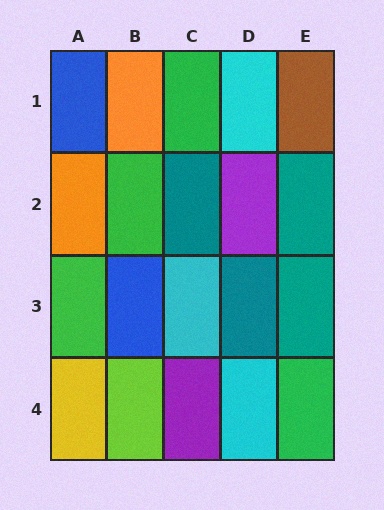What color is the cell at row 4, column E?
Green.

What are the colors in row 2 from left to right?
Orange, green, teal, purple, teal.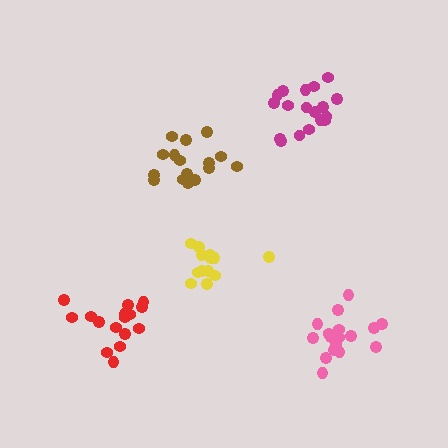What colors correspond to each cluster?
The clusters are colored: magenta, yellow, pink, brown, red.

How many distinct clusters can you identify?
There are 5 distinct clusters.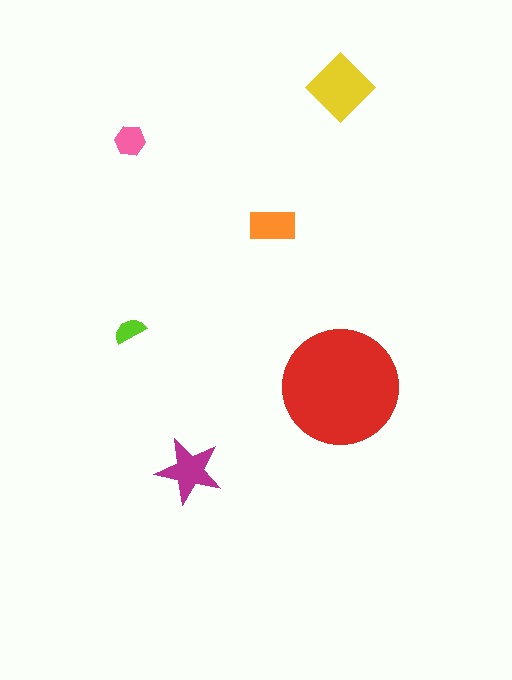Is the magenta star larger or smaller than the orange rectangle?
Larger.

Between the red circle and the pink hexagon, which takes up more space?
The red circle.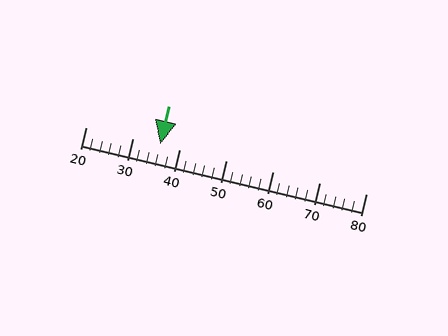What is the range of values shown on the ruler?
The ruler shows values from 20 to 80.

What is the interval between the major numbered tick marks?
The major tick marks are spaced 10 units apart.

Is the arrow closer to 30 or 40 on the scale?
The arrow is closer to 40.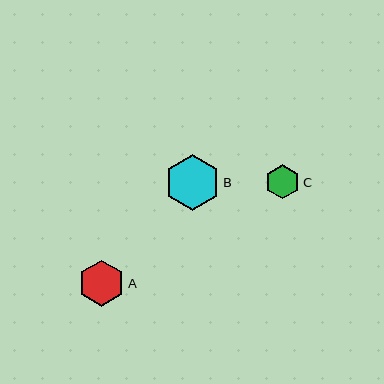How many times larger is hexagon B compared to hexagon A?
Hexagon B is approximately 1.2 times the size of hexagon A.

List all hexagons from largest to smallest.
From largest to smallest: B, A, C.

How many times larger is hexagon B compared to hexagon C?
Hexagon B is approximately 1.6 times the size of hexagon C.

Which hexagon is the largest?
Hexagon B is the largest with a size of approximately 55 pixels.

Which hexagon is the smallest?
Hexagon C is the smallest with a size of approximately 35 pixels.